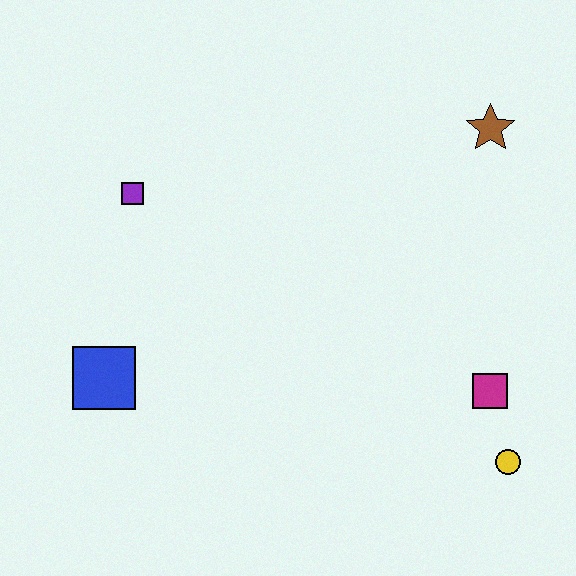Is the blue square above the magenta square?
Yes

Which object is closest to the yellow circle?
The magenta square is closest to the yellow circle.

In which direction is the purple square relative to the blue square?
The purple square is above the blue square.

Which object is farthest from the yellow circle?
The purple square is farthest from the yellow circle.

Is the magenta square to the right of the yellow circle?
No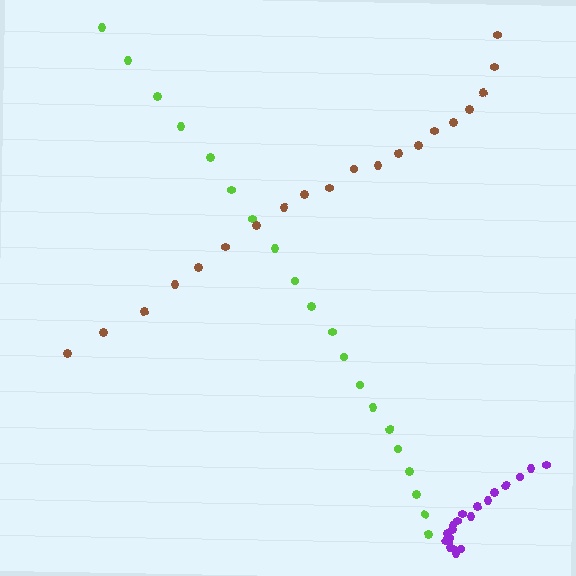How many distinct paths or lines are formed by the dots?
There are 3 distinct paths.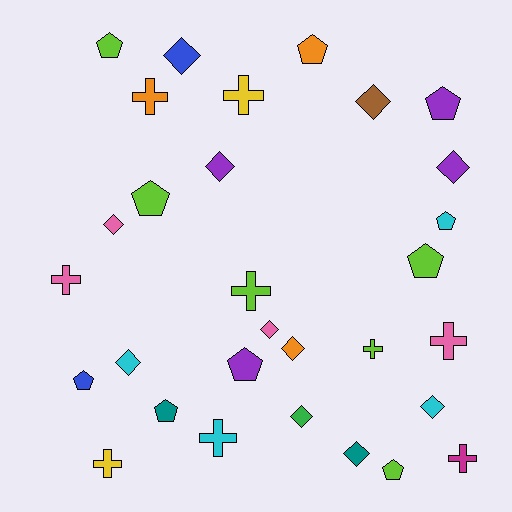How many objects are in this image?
There are 30 objects.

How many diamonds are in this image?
There are 11 diamonds.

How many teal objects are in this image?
There are 2 teal objects.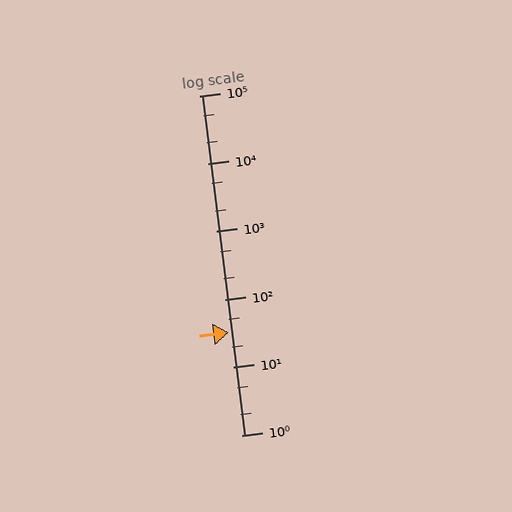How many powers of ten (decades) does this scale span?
The scale spans 5 decades, from 1 to 100000.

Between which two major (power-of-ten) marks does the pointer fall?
The pointer is between 10 and 100.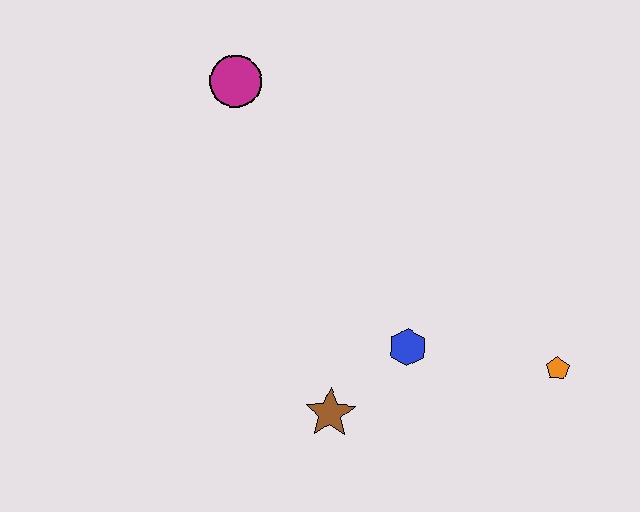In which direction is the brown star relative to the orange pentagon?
The brown star is to the left of the orange pentagon.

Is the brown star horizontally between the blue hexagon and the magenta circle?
Yes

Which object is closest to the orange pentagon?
The blue hexagon is closest to the orange pentagon.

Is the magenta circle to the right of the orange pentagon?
No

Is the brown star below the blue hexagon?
Yes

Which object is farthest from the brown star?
The magenta circle is farthest from the brown star.